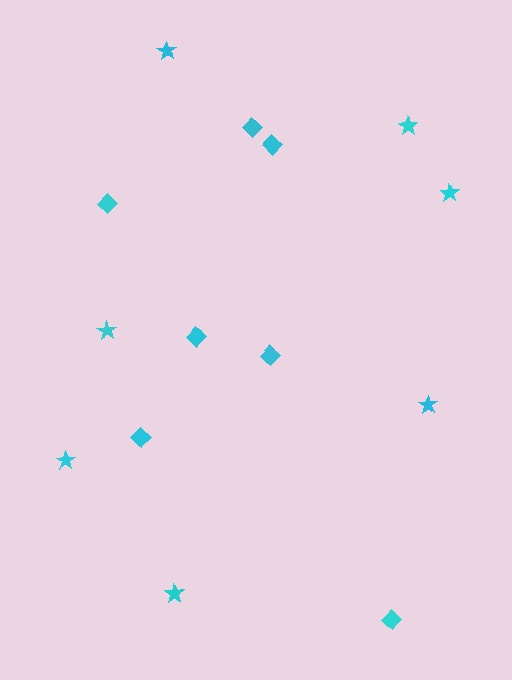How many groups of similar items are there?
There are 2 groups: one group of stars (7) and one group of diamonds (7).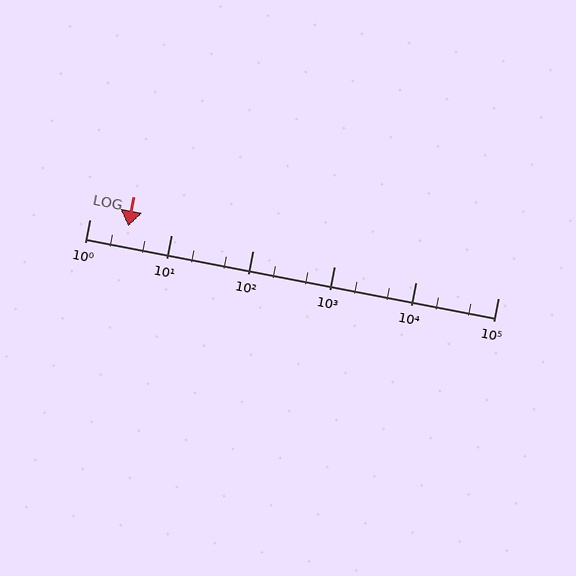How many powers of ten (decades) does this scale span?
The scale spans 5 decades, from 1 to 100000.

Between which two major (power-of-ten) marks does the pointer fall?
The pointer is between 1 and 10.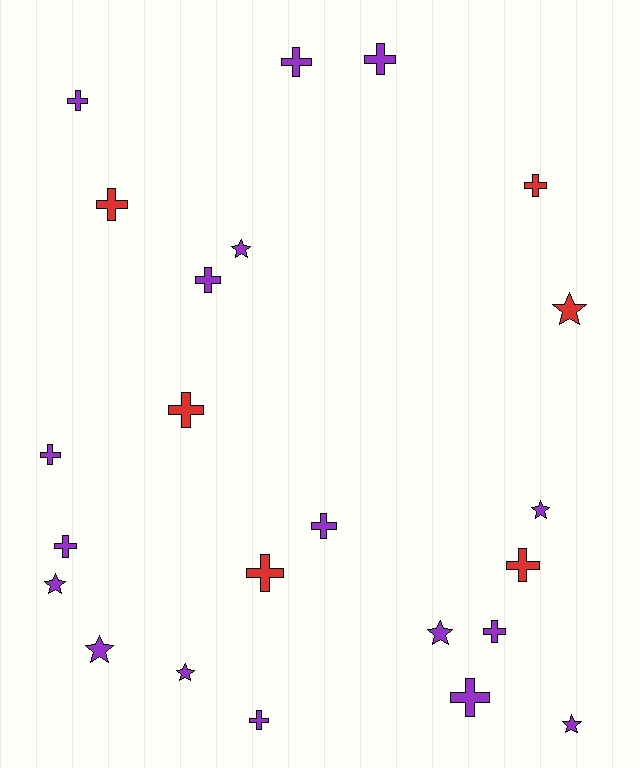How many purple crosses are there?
There are 10 purple crosses.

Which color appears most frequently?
Purple, with 17 objects.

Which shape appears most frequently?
Cross, with 15 objects.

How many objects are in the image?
There are 23 objects.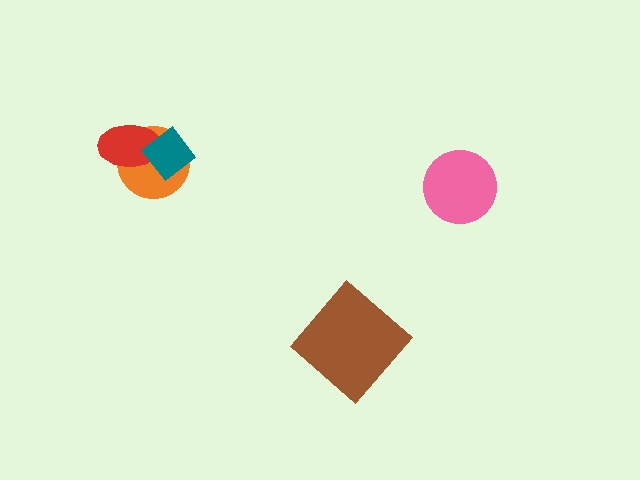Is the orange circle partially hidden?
Yes, it is partially covered by another shape.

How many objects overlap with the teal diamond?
2 objects overlap with the teal diamond.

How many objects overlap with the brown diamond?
0 objects overlap with the brown diamond.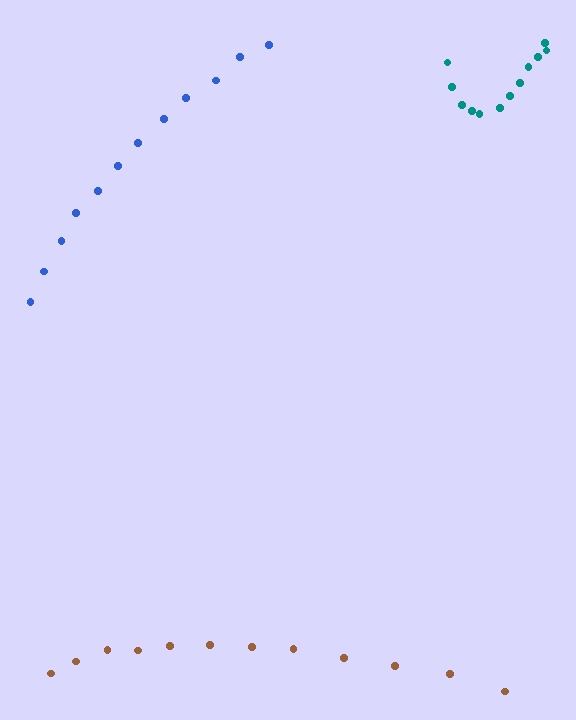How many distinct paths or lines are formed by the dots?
There are 3 distinct paths.